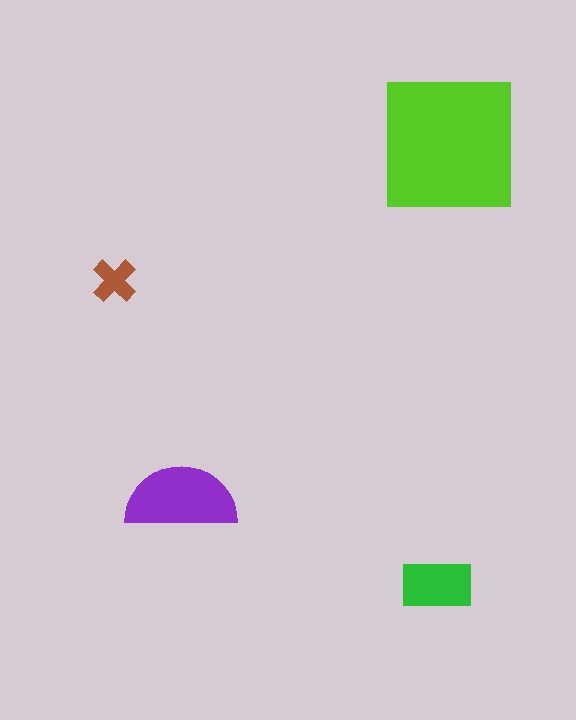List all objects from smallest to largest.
The brown cross, the green rectangle, the purple semicircle, the lime square.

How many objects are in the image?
There are 4 objects in the image.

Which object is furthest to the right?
The lime square is rightmost.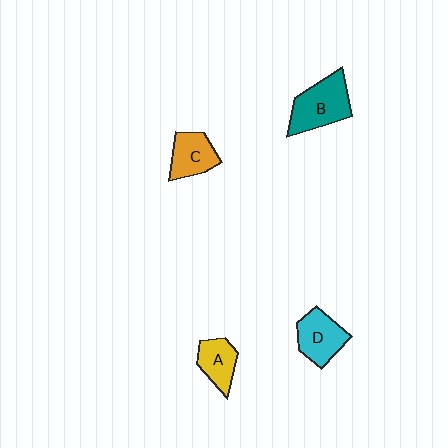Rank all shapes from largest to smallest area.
From largest to smallest: B (teal), D (cyan), C (orange), A (yellow).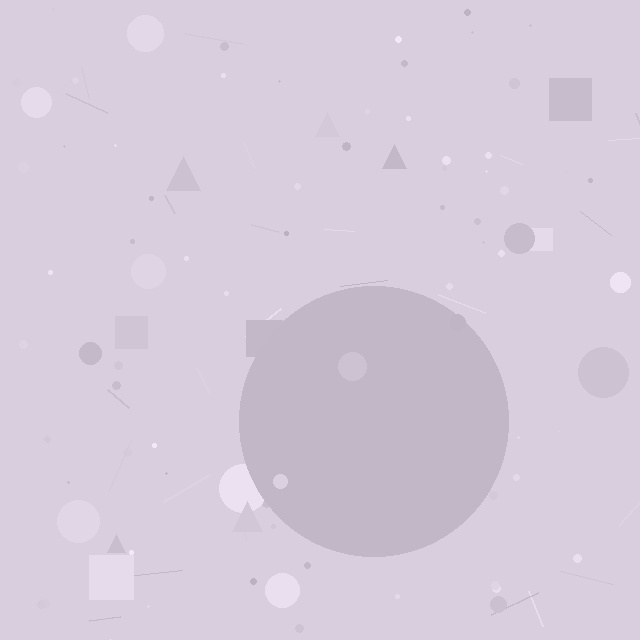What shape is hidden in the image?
A circle is hidden in the image.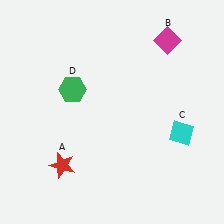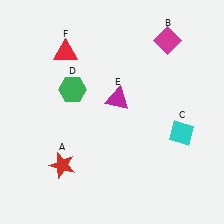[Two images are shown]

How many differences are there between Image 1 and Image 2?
There are 2 differences between the two images.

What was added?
A magenta triangle (E), a red triangle (F) were added in Image 2.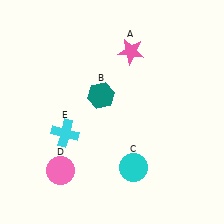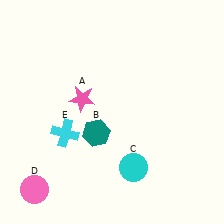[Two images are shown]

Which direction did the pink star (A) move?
The pink star (A) moved left.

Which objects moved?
The objects that moved are: the pink star (A), the teal hexagon (B), the pink circle (D).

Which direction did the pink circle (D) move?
The pink circle (D) moved left.